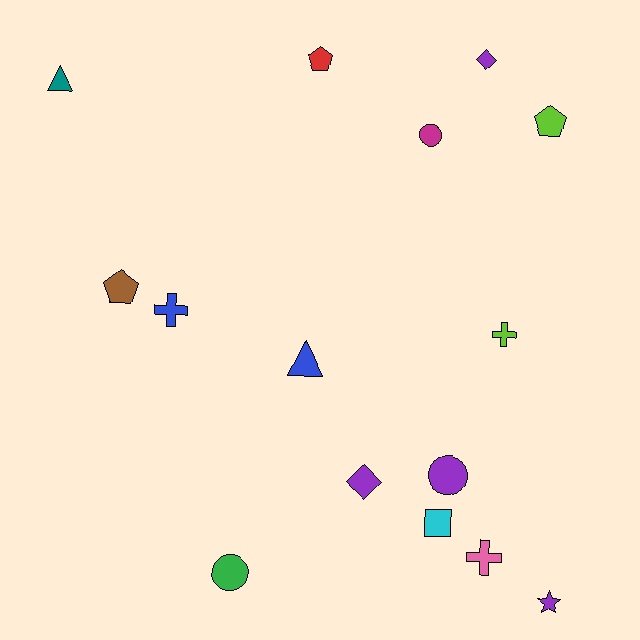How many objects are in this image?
There are 15 objects.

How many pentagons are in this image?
There are 3 pentagons.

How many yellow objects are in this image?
There are no yellow objects.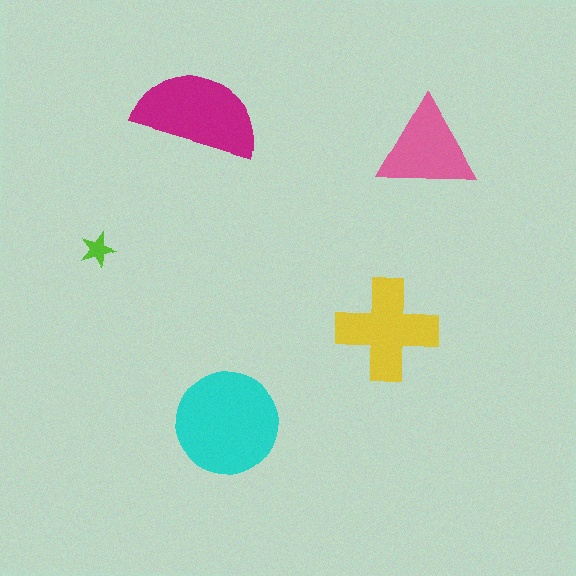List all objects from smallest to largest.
The lime star, the pink triangle, the yellow cross, the magenta semicircle, the cyan circle.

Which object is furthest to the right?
The pink triangle is rightmost.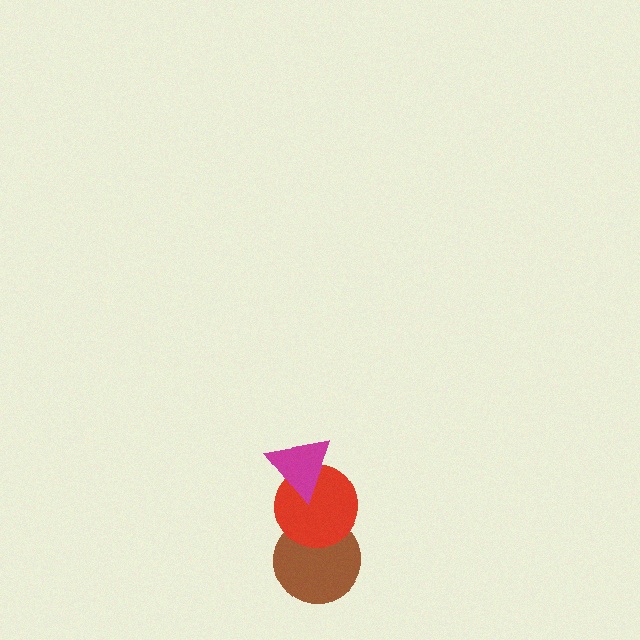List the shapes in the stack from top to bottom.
From top to bottom: the magenta triangle, the red circle, the brown circle.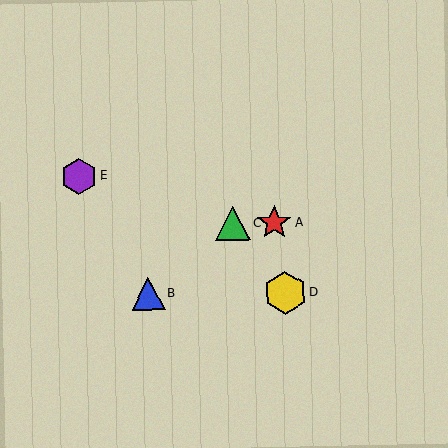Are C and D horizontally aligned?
No, C is at y≈223 and D is at y≈293.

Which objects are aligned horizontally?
Objects A, C are aligned horizontally.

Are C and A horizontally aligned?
Yes, both are at y≈223.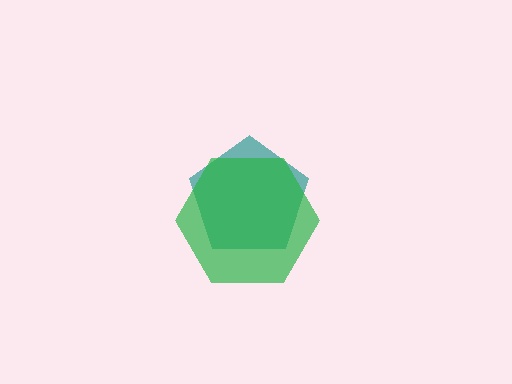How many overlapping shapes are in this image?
There are 2 overlapping shapes in the image.